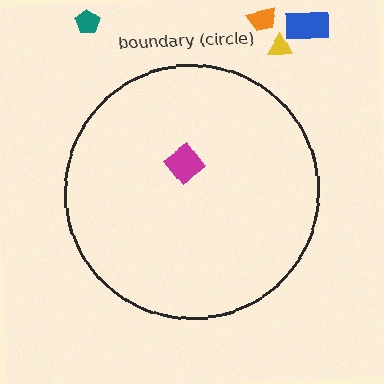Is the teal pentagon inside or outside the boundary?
Outside.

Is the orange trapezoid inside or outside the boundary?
Outside.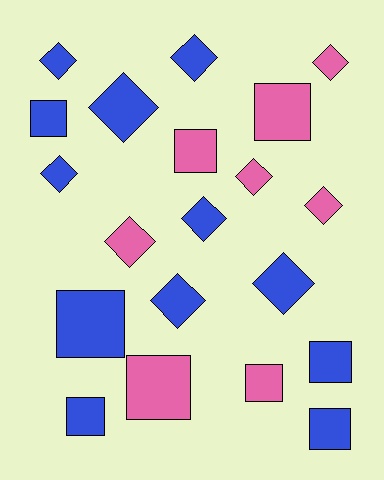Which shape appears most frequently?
Diamond, with 11 objects.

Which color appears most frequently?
Blue, with 12 objects.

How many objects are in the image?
There are 20 objects.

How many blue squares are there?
There are 5 blue squares.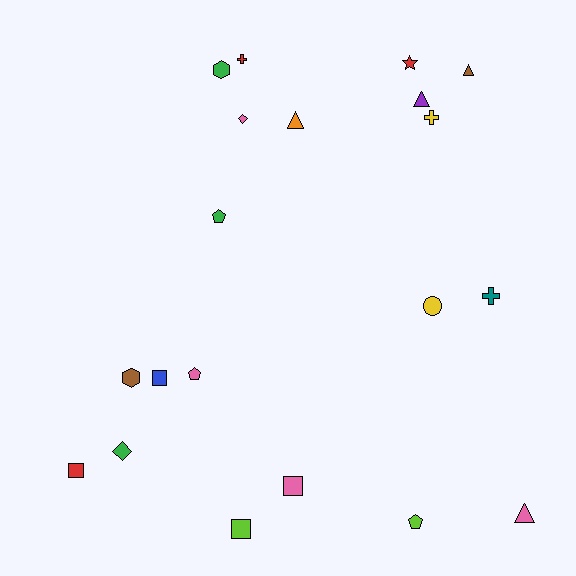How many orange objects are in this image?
There is 1 orange object.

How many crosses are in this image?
There are 3 crosses.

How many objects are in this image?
There are 20 objects.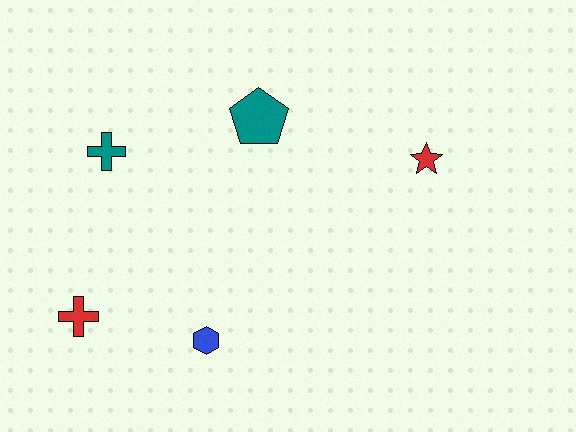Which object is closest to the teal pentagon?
The teal cross is closest to the teal pentagon.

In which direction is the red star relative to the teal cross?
The red star is to the right of the teal cross.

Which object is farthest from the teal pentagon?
The red cross is farthest from the teal pentagon.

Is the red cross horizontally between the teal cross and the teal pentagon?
No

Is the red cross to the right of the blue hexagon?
No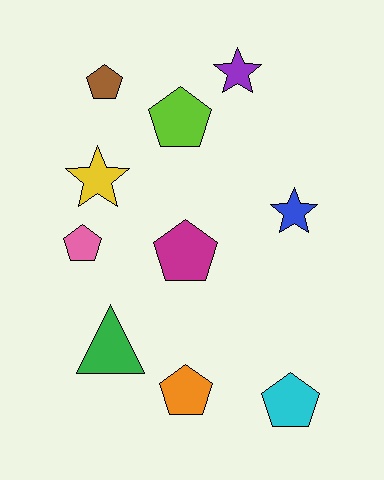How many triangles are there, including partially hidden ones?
There is 1 triangle.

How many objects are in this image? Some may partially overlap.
There are 10 objects.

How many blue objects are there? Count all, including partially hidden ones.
There is 1 blue object.